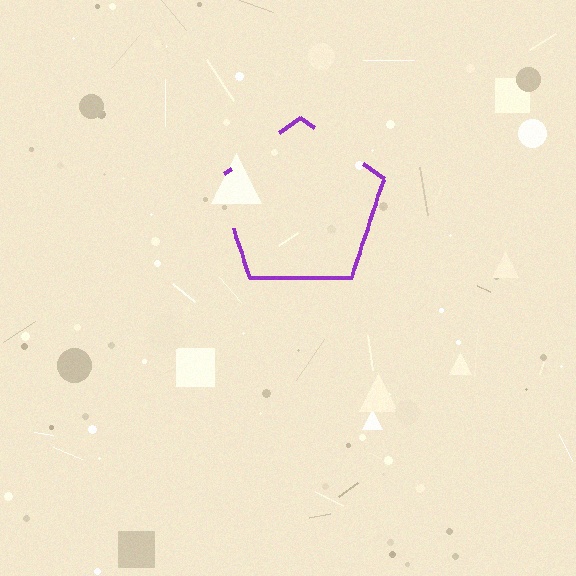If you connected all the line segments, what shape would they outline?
They would outline a pentagon.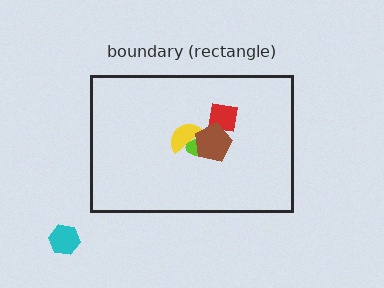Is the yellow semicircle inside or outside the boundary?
Inside.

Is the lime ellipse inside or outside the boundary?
Inside.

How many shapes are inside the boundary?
4 inside, 1 outside.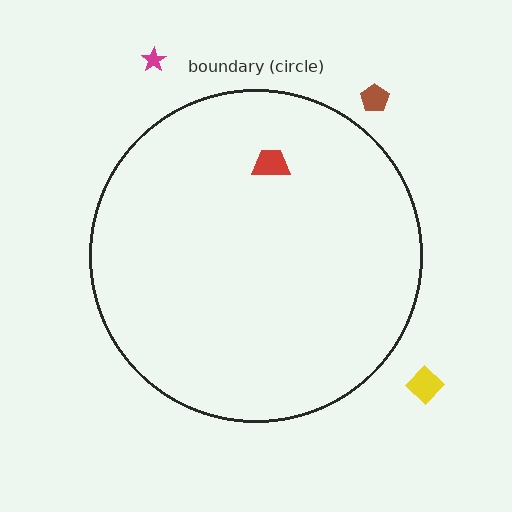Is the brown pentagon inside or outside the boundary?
Outside.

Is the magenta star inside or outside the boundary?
Outside.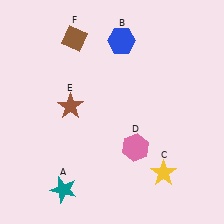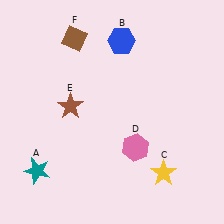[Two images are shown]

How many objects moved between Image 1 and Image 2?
1 object moved between the two images.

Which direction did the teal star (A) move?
The teal star (A) moved left.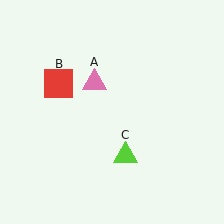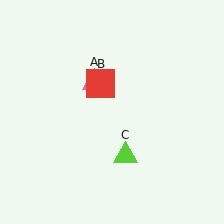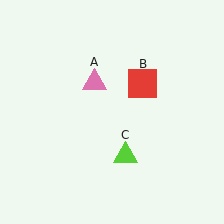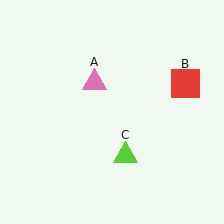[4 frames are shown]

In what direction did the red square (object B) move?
The red square (object B) moved right.